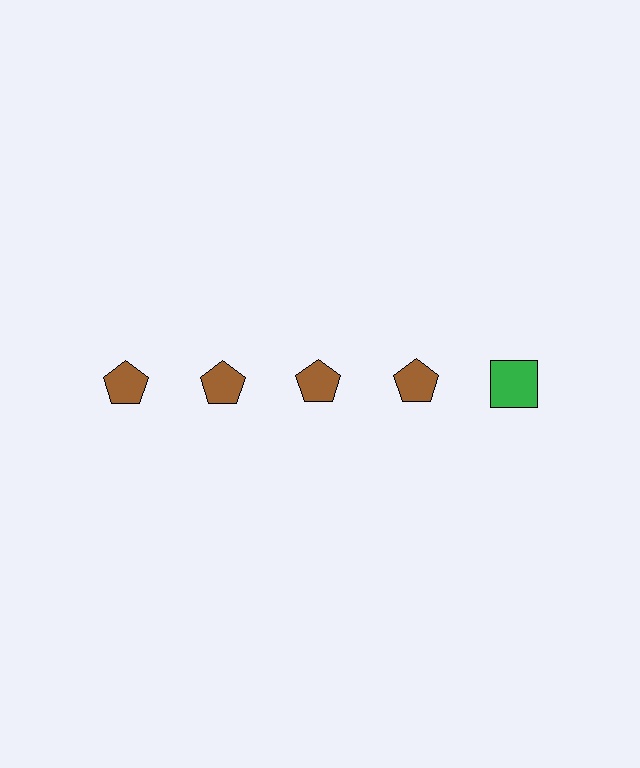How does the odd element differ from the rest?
It differs in both color (green instead of brown) and shape (square instead of pentagon).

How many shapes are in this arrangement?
There are 5 shapes arranged in a grid pattern.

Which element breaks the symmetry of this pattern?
The green square in the top row, rightmost column breaks the symmetry. All other shapes are brown pentagons.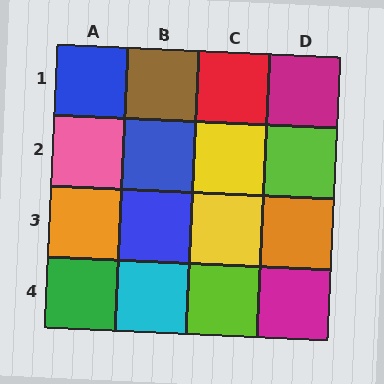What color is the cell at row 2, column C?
Yellow.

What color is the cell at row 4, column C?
Lime.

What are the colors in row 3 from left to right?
Orange, blue, yellow, orange.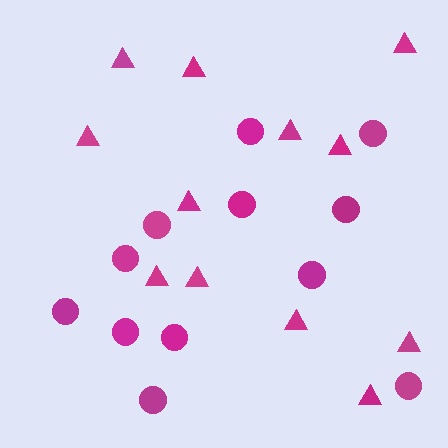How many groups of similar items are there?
There are 2 groups: one group of circles (12) and one group of triangles (12).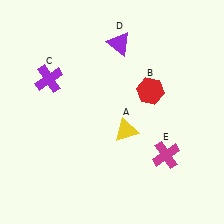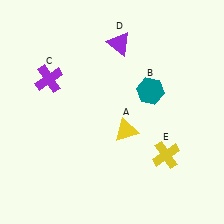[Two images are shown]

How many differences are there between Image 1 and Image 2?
There are 2 differences between the two images.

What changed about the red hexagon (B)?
In Image 1, B is red. In Image 2, it changed to teal.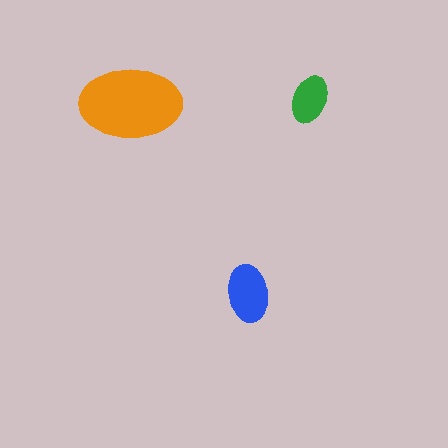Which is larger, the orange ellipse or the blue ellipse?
The orange one.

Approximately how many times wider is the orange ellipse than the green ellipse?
About 2 times wider.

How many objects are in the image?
There are 3 objects in the image.